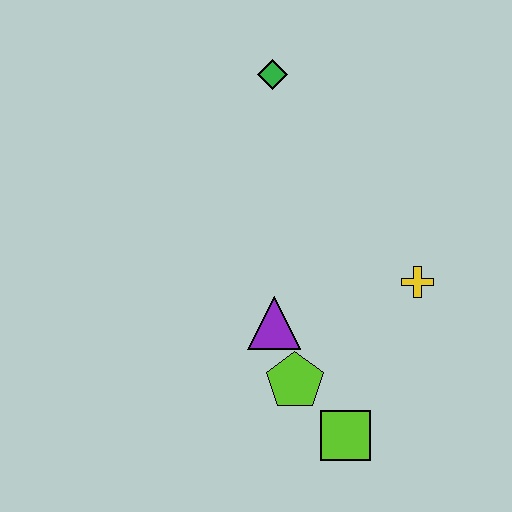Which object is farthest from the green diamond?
The lime square is farthest from the green diamond.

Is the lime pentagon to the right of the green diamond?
Yes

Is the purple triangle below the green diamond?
Yes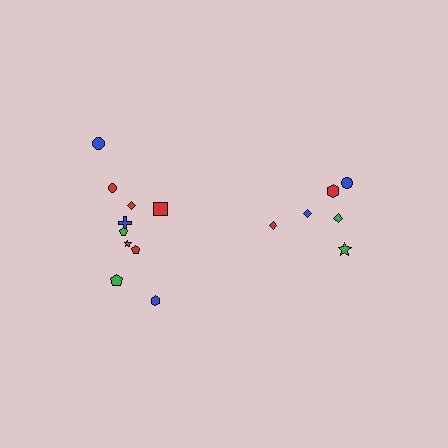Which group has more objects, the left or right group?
The left group.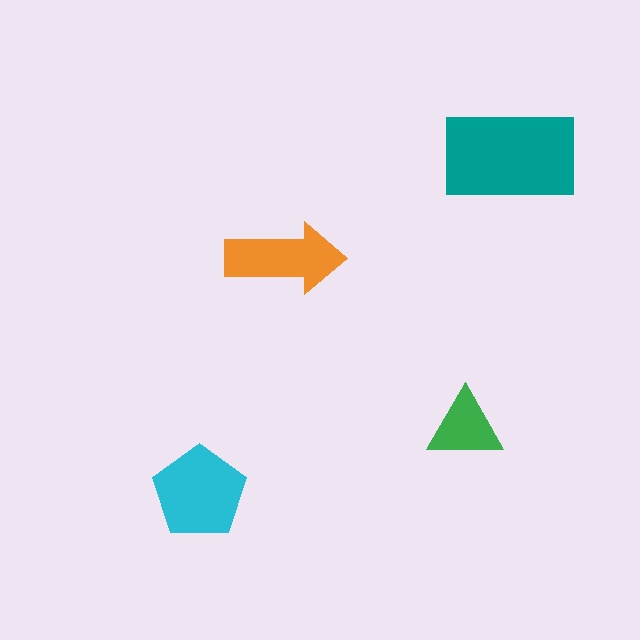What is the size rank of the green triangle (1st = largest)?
4th.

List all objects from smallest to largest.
The green triangle, the orange arrow, the cyan pentagon, the teal rectangle.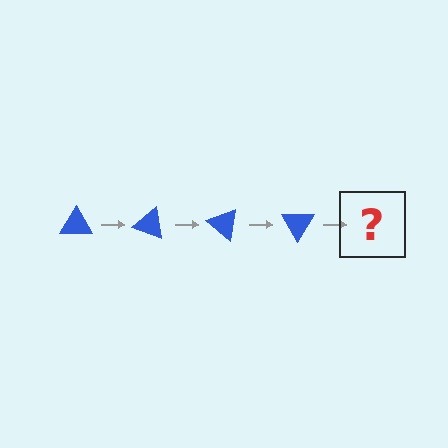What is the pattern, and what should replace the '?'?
The pattern is that the triangle rotates 20 degrees each step. The '?' should be a blue triangle rotated 80 degrees.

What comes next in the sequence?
The next element should be a blue triangle rotated 80 degrees.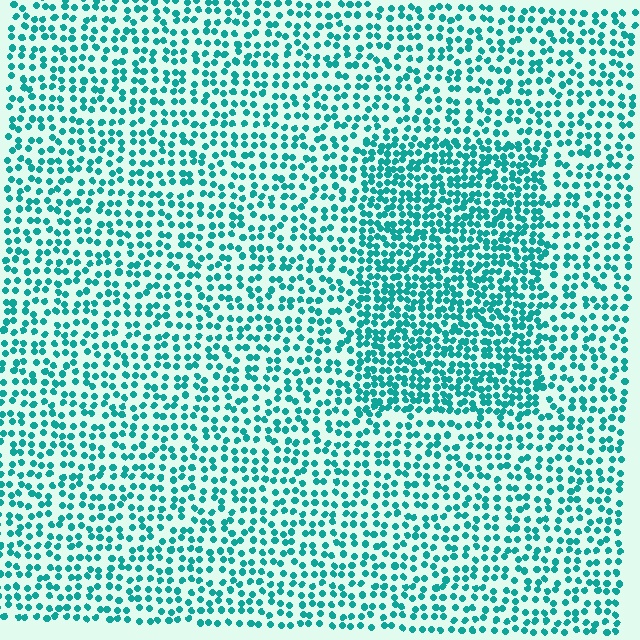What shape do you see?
I see a rectangle.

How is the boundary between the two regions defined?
The boundary is defined by a change in element density (approximately 1.7x ratio). All elements are the same color, size, and shape.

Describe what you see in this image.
The image contains small teal elements arranged at two different densities. A rectangle-shaped region is visible where the elements are more densely packed than the surrounding area.